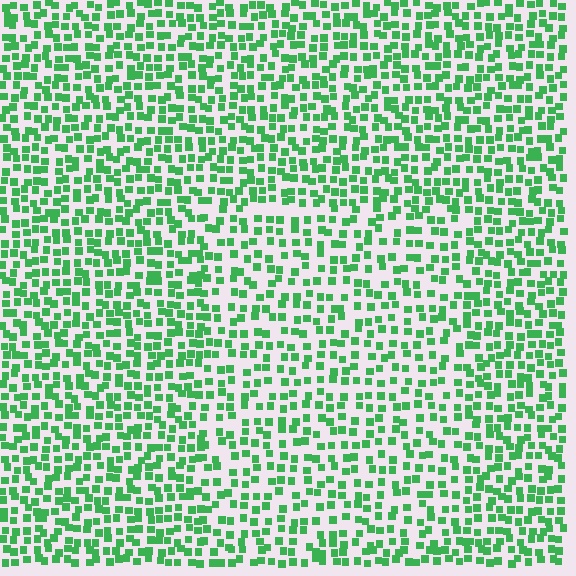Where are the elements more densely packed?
The elements are more densely packed outside the rectangle boundary.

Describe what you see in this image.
The image contains small green elements arranged at two different densities. A rectangle-shaped region is visible where the elements are less densely packed than the surrounding area.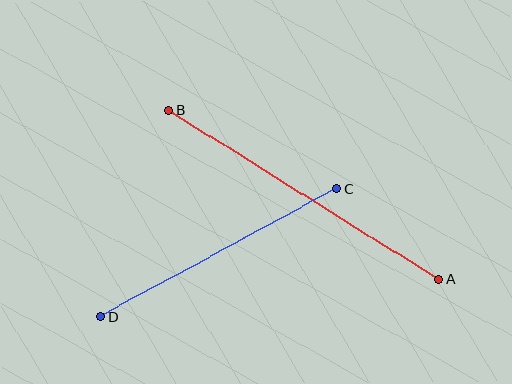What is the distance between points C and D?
The distance is approximately 268 pixels.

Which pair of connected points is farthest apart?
Points A and B are farthest apart.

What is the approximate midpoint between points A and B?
The midpoint is at approximately (304, 195) pixels.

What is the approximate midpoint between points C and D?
The midpoint is at approximately (219, 253) pixels.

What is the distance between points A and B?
The distance is approximately 318 pixels.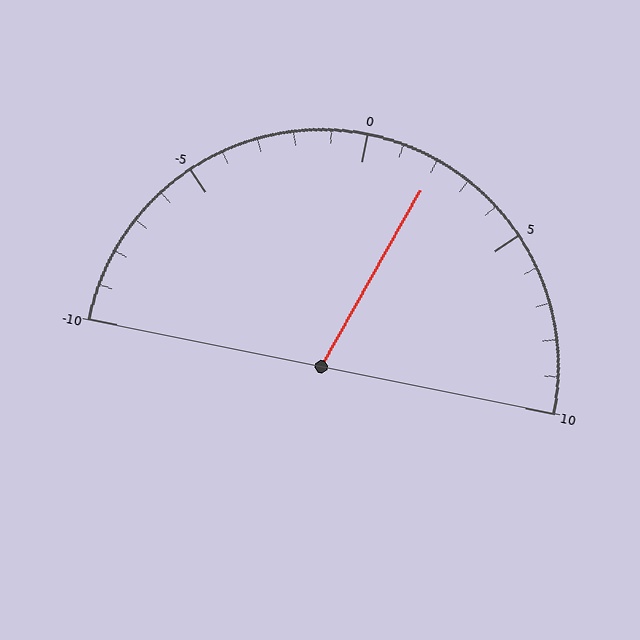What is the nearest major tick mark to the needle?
The nearest major tick mark is 0.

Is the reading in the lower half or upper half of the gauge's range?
The reading is in the upper half of the range (-10 to 10).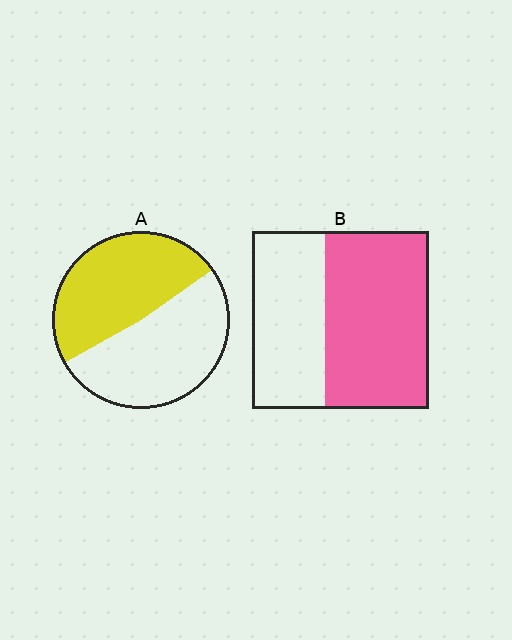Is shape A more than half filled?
Roughly half.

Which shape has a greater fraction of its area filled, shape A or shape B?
Shape B.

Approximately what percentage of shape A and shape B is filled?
A is approximately 50% and B is approximately 60%.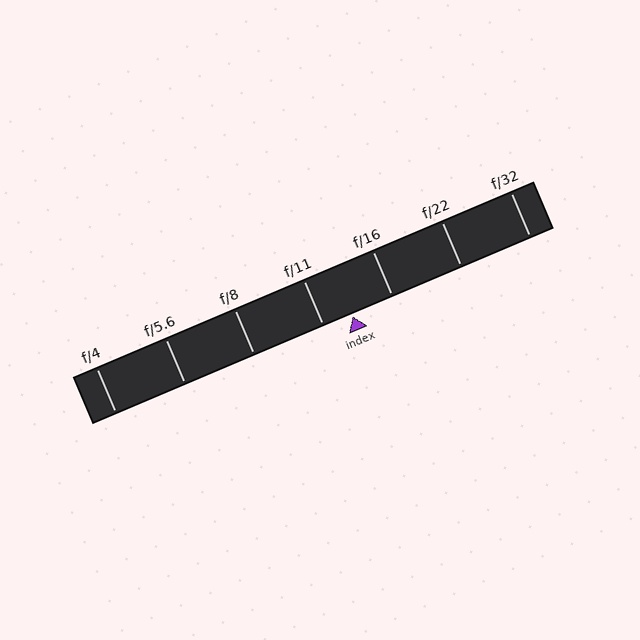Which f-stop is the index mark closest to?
The index mark is closest to f/11.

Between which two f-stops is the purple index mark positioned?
The index mark is between f/11 and f/16.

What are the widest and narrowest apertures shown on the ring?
The widest aperture shown is f/4 and the narrowest is f/32.